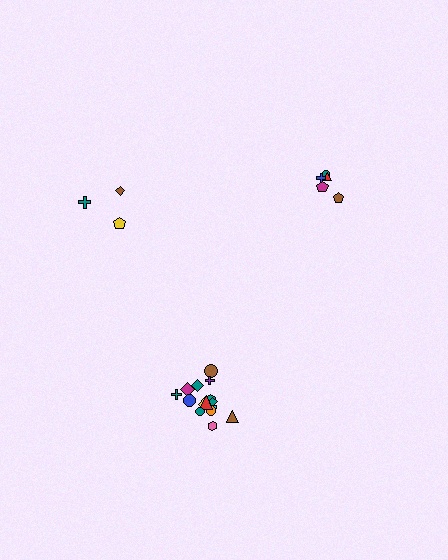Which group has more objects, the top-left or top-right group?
The top-right group.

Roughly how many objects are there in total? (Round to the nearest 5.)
Roughly 25 objects in total.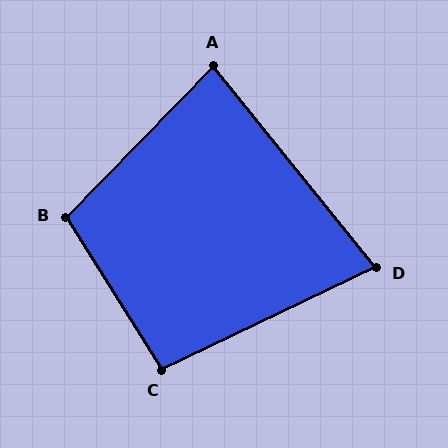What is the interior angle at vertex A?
Approximately 83 degrees (acute).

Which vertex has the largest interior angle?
B, at approximately 103 degrees.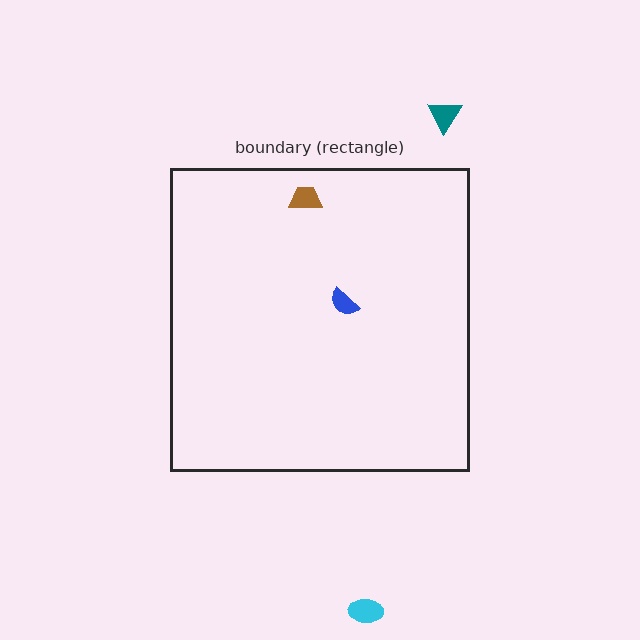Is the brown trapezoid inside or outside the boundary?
Inside.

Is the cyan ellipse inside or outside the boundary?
Outside.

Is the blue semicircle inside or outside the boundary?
Inside.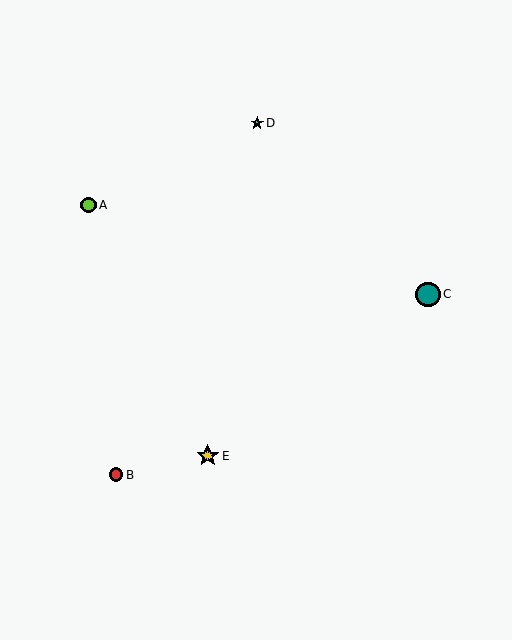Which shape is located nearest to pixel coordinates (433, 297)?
The teal circle (labeled C) at (428, 294) is nearest to that location.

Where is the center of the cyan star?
The center of the cyan star is at (257, 123).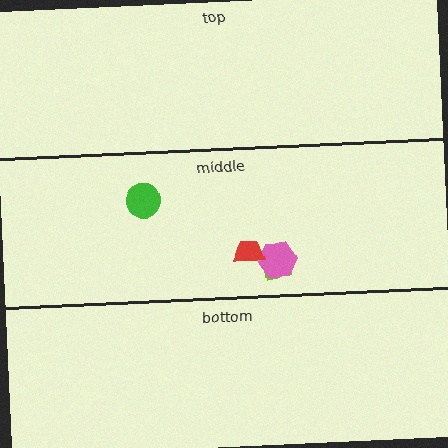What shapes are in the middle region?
The lime square, the pink hexagon, the red trapezoid, the green circle.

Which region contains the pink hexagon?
The middle region.